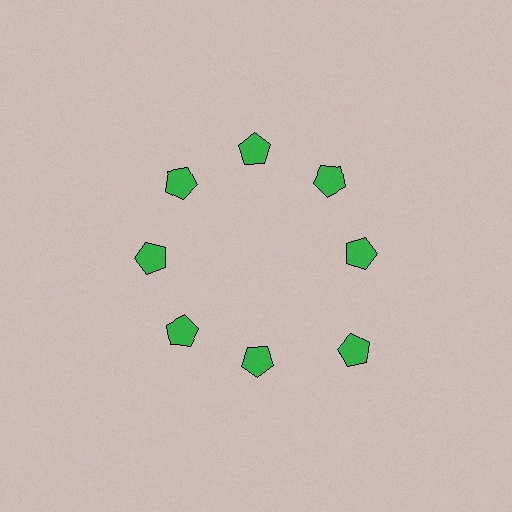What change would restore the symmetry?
The symmetry would be restored by moving it inward, back onto the ring so that all 8 pentagons sit at equal angles and equal distance from the center.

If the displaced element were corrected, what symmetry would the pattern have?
It would have 8-fold rotational symmetry — the pattern would map onto itself every 45 degrees.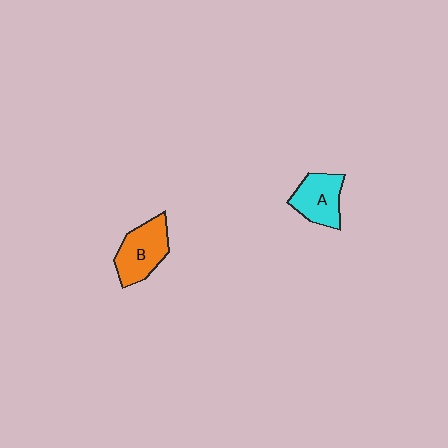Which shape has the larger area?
Shape B (orange).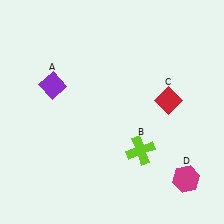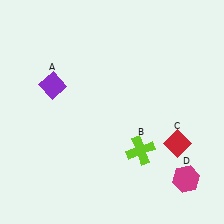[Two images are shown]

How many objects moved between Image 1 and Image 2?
1 object moved between the two images.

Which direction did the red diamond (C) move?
The red diamond (C) moved down.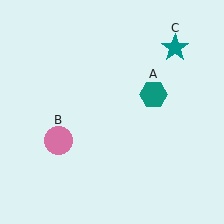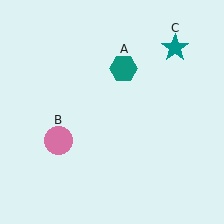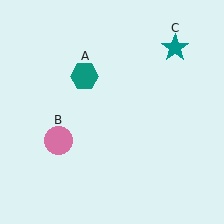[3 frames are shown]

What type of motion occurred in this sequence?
The teal hexagon (object A) rotated counterclockwise around the center of the scene.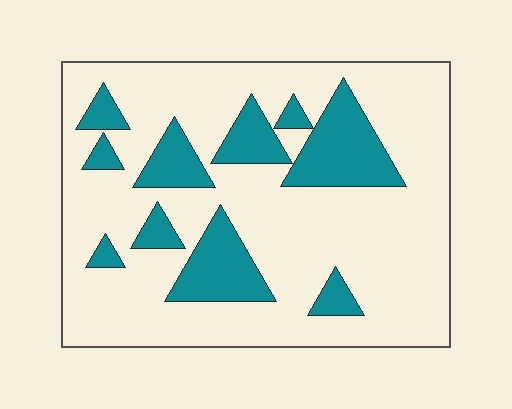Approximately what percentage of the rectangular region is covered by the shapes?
Approximately 25%.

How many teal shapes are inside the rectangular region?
10.